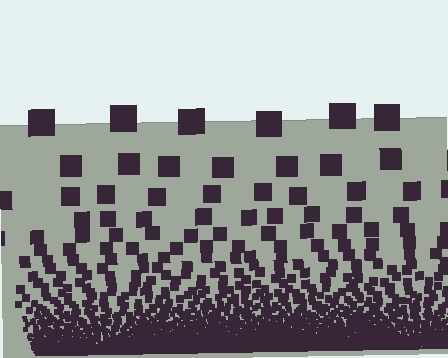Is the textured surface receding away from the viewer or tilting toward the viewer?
The surface appears to tilt toward the viewer. Texture elements get larger and sparser toward the top.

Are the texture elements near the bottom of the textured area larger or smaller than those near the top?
Smaller. The gradient is inverted — elements near the bottom are smaller and denser.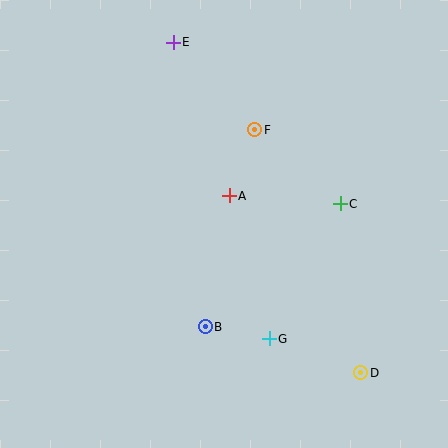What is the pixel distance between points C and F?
The distance between C and F is 113 pixels.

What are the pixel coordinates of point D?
Point D is at (361, 373).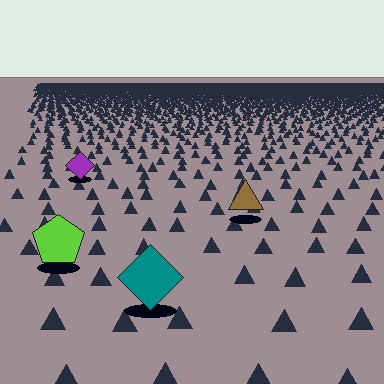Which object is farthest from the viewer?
The purple diamond is farthest from the viewer. It appears smaller and the ground texture around it is denser.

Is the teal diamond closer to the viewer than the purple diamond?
Yes. The teal diamond is closer — you can tell from the texture gradient: the ground texture is coarser near it.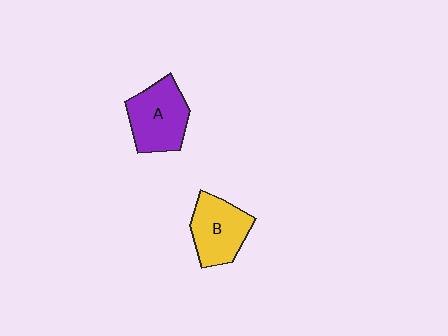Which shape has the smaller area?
Shape B (yellow).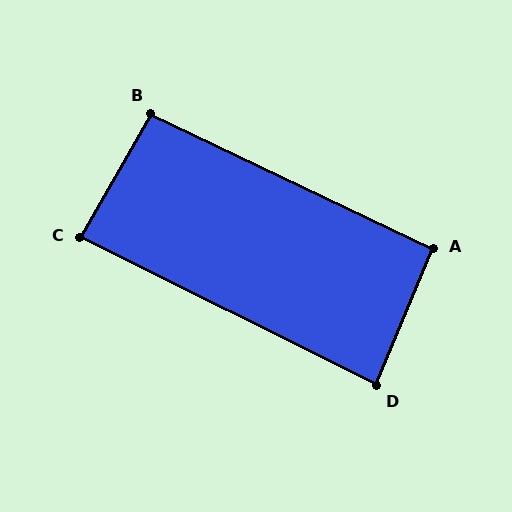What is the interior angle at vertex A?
Approximately 93 degrees (approximately right).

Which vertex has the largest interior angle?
B, at approximately 94 degrees.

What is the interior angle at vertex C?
Approximately 87 degrees (approximately right).